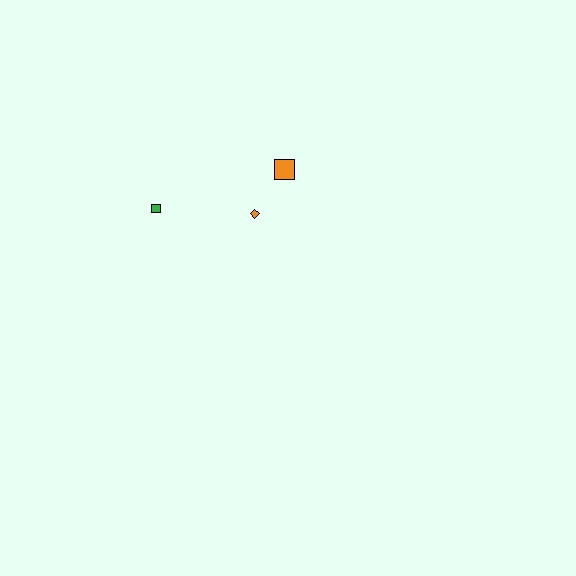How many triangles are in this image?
There are no triangles.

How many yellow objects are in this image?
There are no yellow objects.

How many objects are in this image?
There are 3 objects.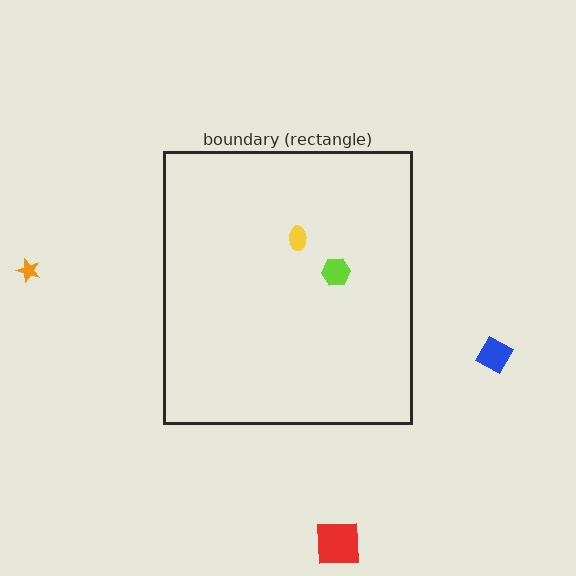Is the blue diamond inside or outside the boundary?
Outside.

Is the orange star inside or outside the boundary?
Outside.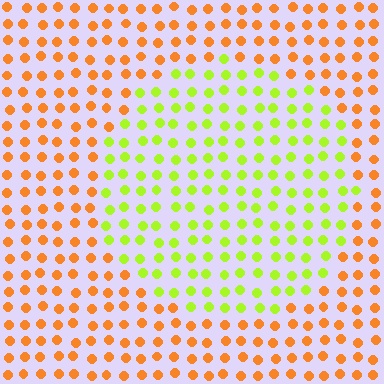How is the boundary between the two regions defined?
The boundary is defined purely by a slight shift in hue (about 56 degrees). Spacing, size, and orientation are identical on both sides.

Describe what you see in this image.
The image is filled with small orange elements in a uniform arrangement. A circle-shaped region is visible where the elements are tinted to a slightly different hue, forming a subtle color boundary.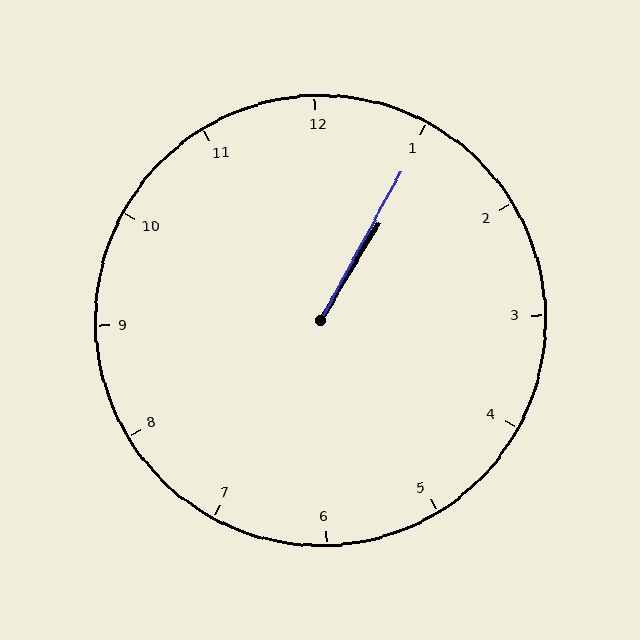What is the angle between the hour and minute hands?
Approximately 2 degrees.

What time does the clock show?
1:05.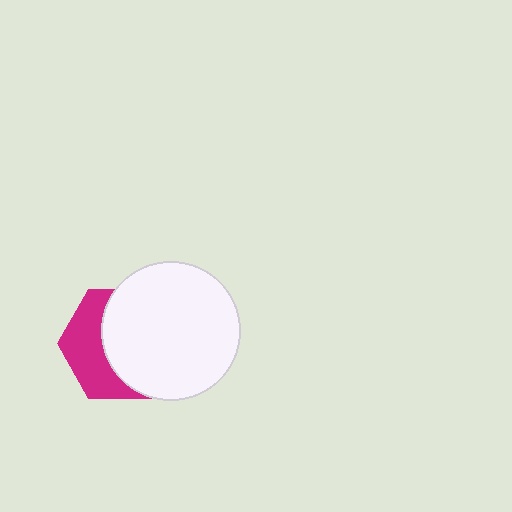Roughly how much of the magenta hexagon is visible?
A small part of it is visible (roughly 41%).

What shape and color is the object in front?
The object in front is a white circle.